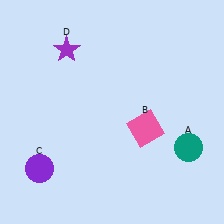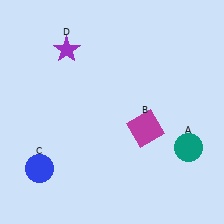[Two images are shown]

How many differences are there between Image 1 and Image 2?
There are 2 differences between the two images.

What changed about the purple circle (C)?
In Image 1, C is purple. In Image 2, it changed to blue.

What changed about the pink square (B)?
In Image 1, B is pink. In Image 2, it changed to magenta.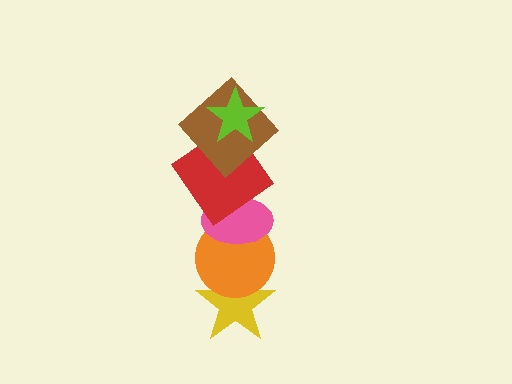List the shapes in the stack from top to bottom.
From top to bottom: the lime star, the brown diamond, the red diamond, the pink ellipse, the orange circle, the yellow star.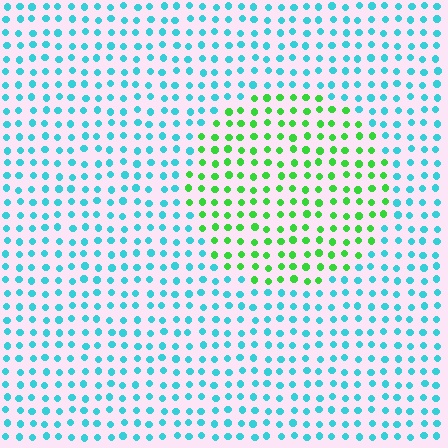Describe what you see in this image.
The image is filled with small cyan elements in a uniform arrangement. A circle-shaped region is visible where the elements are tinted to a slightly different hue, forming a subtle color boundary.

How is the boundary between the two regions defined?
The boundary is defined purely by a slight shift in hue (about 62 degrees). Spacing, size, and orientation are identical on both sides.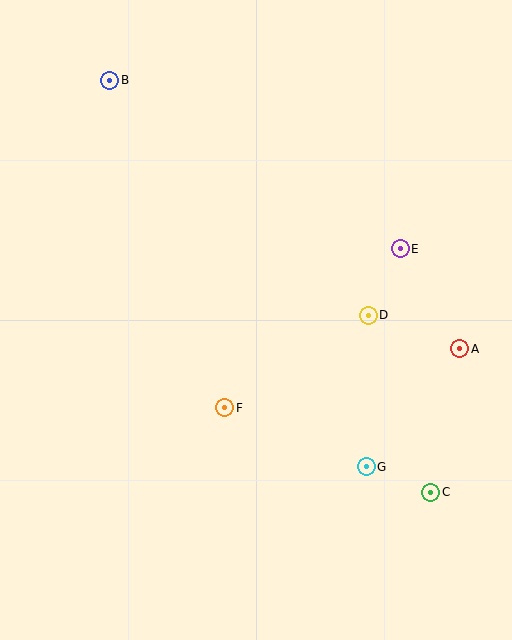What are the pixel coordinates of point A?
Point A is at (460, 349).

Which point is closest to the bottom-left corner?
Point F is closest to the bottom-left corner.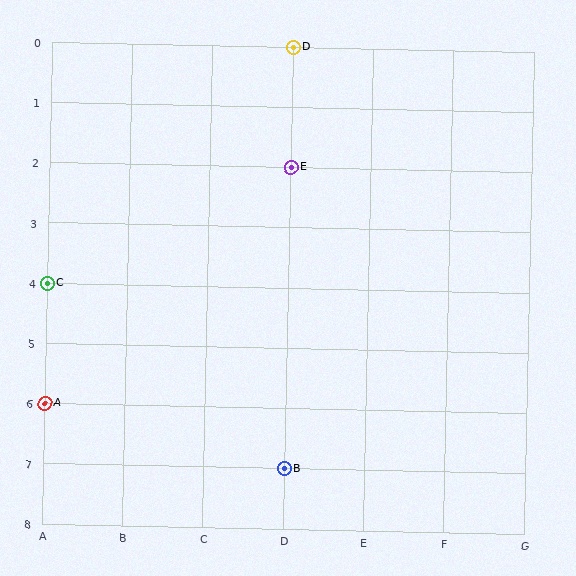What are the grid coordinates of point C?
Point C is at grid coordinates (A, 4).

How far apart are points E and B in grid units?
Points E and B are 5 rows apart.